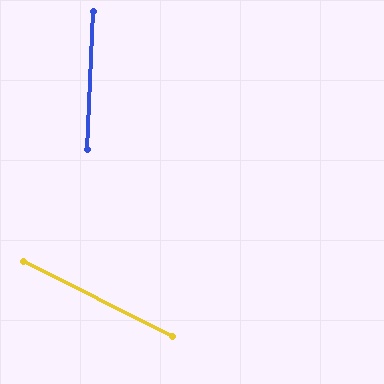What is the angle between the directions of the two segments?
Approximately 65 degrees.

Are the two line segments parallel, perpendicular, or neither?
Neither parallel nor perpendicular — they differ by about 65°.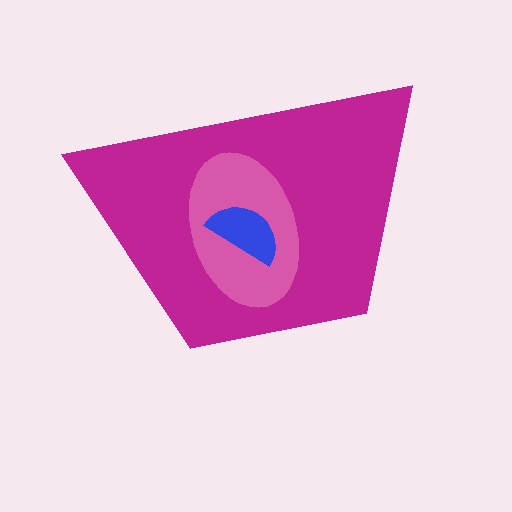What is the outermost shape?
The magenta trapezoid.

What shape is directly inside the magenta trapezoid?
The pink ellipse.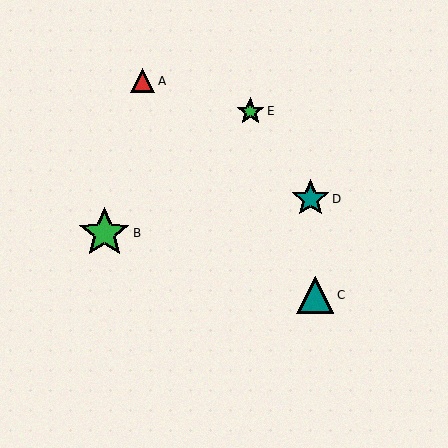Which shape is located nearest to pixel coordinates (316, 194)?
The teal star (labeled D) at (310, 199) is nearest to that location.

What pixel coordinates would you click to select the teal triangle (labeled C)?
Click at (315, 295) to select the teal triangle C.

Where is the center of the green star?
The center of the green star is at (104, 233).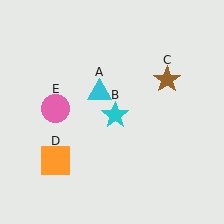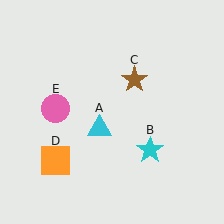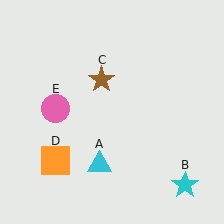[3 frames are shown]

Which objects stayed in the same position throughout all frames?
Orange square (object D) and pink circle (object E) remained stationary.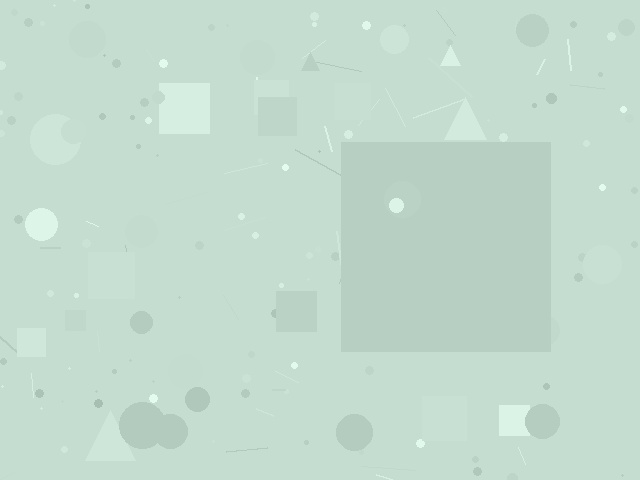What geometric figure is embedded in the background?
A square is embedded in the background.